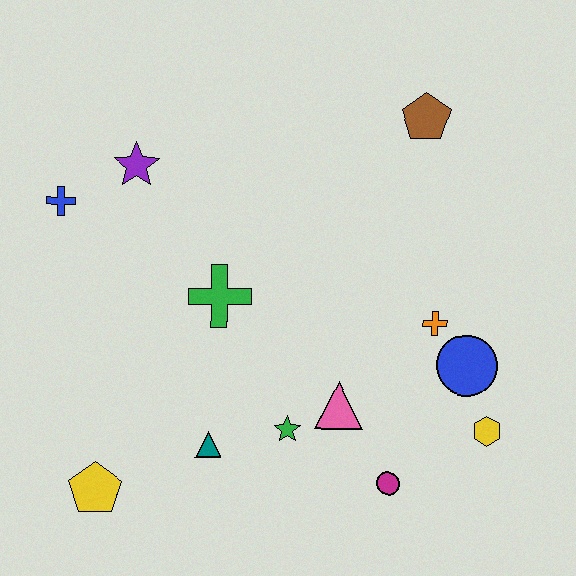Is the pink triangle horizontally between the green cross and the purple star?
No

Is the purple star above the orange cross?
Yes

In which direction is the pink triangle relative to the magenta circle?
The pink triangle is above the magenta circle.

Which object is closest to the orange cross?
The blue circle is closest to the orange cross.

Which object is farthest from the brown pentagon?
The yellow pentagon is farthest from the brown pentagon.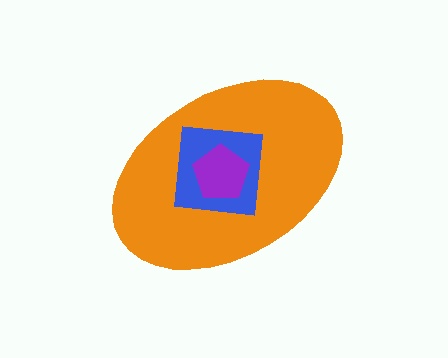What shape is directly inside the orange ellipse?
The blue square.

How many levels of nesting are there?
3.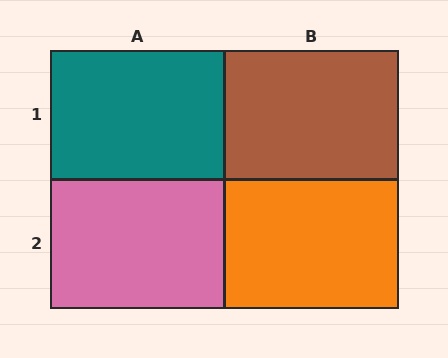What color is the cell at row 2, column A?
Pink.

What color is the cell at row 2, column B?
Orange.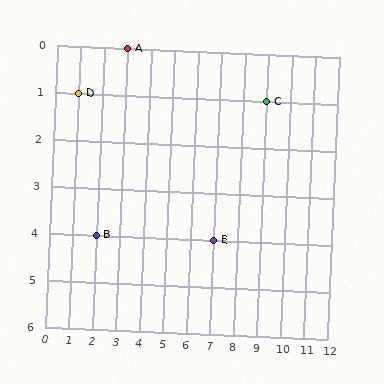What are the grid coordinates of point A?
Point A is at grid coordinates (3, 0).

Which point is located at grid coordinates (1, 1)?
Point D is at (1, 1).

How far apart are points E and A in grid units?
Points E and A are 4 columns and 4 rows apart (about 5.7 grid units diagonally).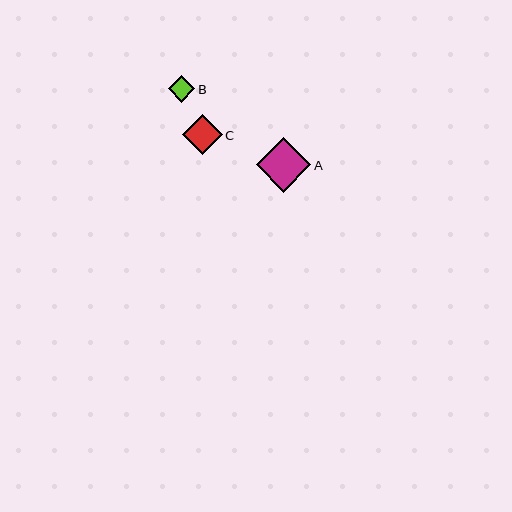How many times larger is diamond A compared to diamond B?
Diamond A is approximately 2.1 times the size of diamond B.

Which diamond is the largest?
Diamond A is the largest with a size of approximately 55 pixels.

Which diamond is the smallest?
Diamond B is the smallest with a size of approximately 27 pixels.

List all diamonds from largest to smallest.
From largest to smallest: A, C, B.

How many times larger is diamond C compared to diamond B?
Diamond C is approximately 1.5 times the size of diamond B.